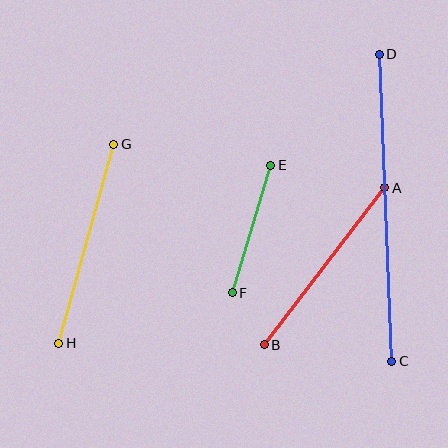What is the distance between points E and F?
The distance is approximately 134 pixels.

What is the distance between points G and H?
The distance is approximately 207 pixels.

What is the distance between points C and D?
The distance is approximately 308 pixels.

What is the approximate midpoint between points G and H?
The midpoint is at approximately (86, 244) pixels.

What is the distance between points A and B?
The distance is approximately 198 pixels.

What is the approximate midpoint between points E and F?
The midpoint is at approximately (252, 229) pixels.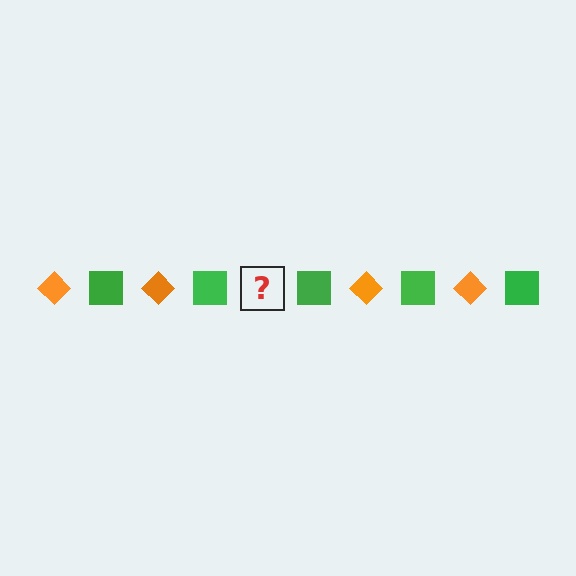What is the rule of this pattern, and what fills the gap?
The rule is that the pattern alternates between orange diamond and green square. The gap should be filled with an orange diamond.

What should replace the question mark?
The question mark should be replaced with an orange diamond.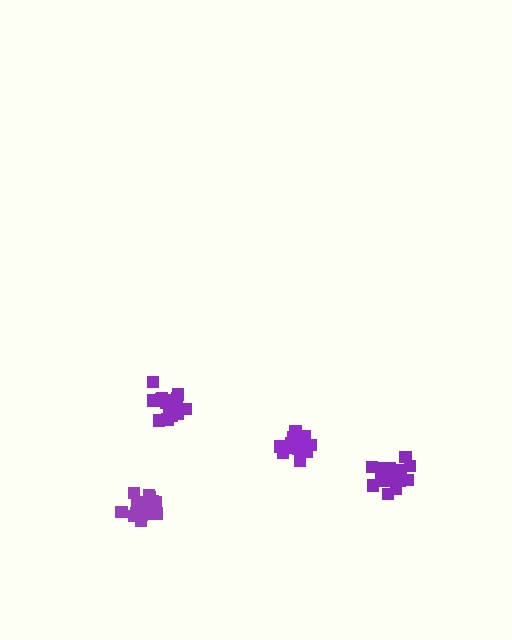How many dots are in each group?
Group 1: 18 dots, Group 2: 19 dots, Group 3: 16 dots, Group 4: 19 dots (72 total).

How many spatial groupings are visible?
There are 4 spatial groupings.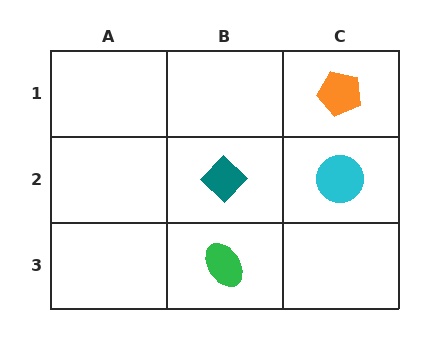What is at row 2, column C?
A cyan circle.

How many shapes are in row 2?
2 shapes.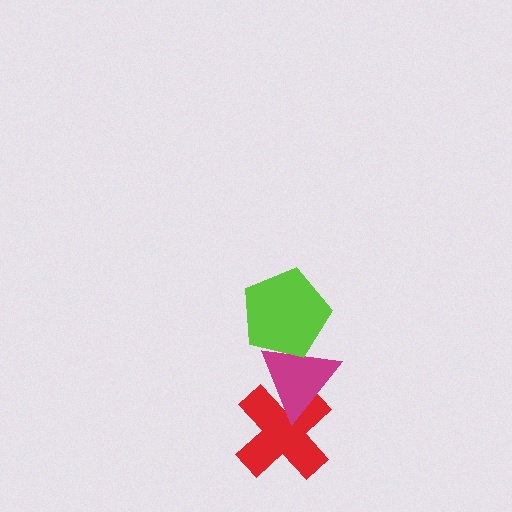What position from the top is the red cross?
The red cross is 3rd from the top.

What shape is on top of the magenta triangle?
The lime pentagon is on top of the magenta triangle.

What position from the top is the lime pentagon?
The lime pentagon is 1st from the top.